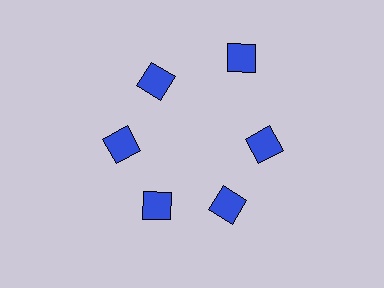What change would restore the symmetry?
The symmetry would be restored by moving it inward, back onto the ring so that all 6 squares sit at equal angles and equal distance from the center.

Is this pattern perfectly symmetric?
No. The 6 blue squares are arranged in a ring, but one element near the 1 o'clock position is pushed outward from the center, breaking the 6-fold rotational symmetry.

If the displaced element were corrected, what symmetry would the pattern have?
It would have 6-fold rotational symmetry — the pattern would map onto itself every 60 degrees.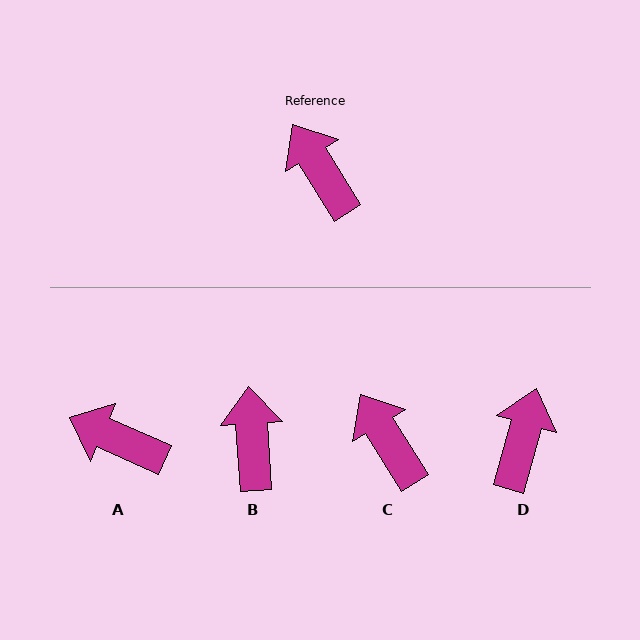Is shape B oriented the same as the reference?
No, it is off by about 28 degrees.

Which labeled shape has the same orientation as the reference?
C.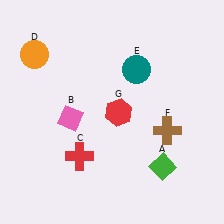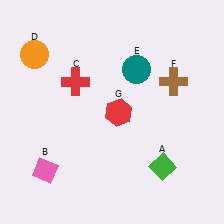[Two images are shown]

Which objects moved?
The objects that moved are: the pink diamond (B), the red cross (C), the brown cross (F).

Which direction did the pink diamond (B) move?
The pink diamond (B) moved down.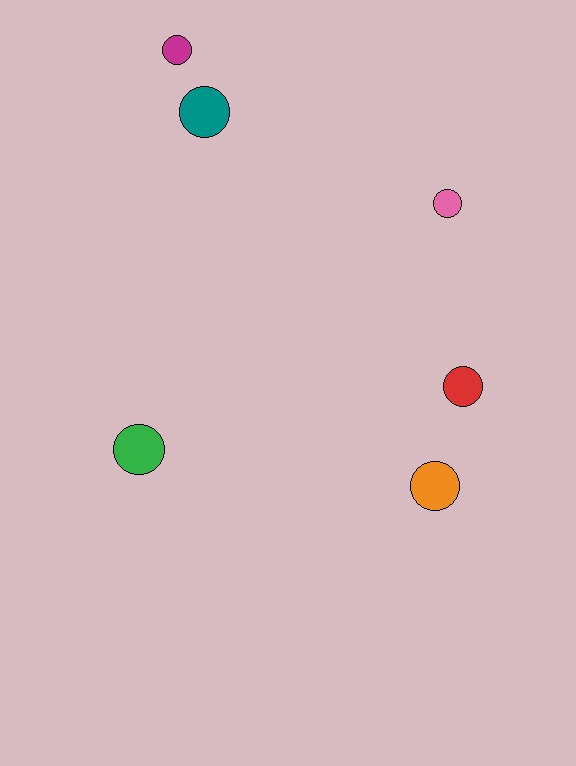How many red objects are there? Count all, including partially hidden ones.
There is 1 red object.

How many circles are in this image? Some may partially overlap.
There are 6 circles.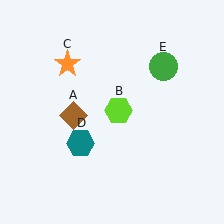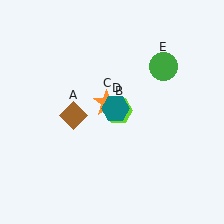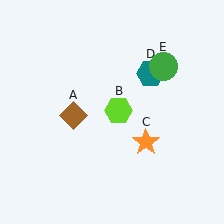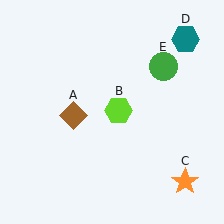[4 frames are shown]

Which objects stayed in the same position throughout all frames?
Brown diamond (object A) and lime hexagon (object B) and green circle (object E) remained stationary.